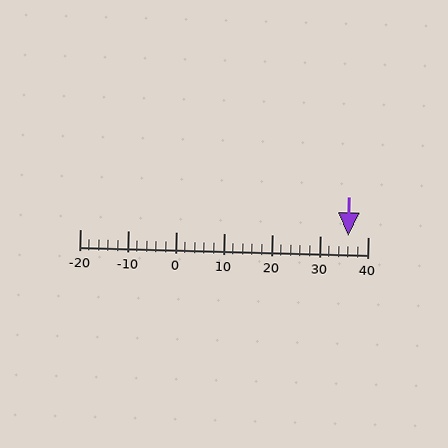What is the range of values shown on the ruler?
The ruler shows values from -20 to 40.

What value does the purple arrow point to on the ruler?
The purple arrow points to approximately 36.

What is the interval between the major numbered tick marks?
The major tick marks are spaced 10 units apart.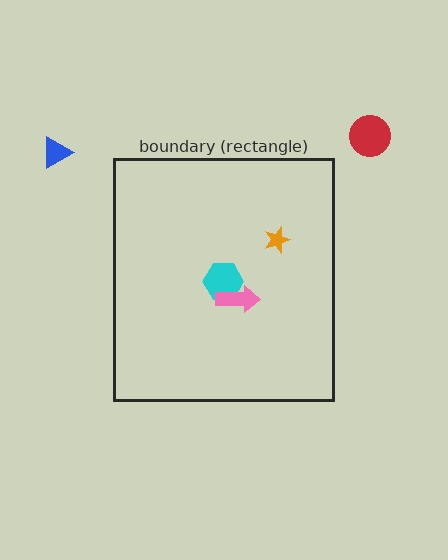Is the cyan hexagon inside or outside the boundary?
Inside.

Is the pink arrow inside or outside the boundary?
Inside.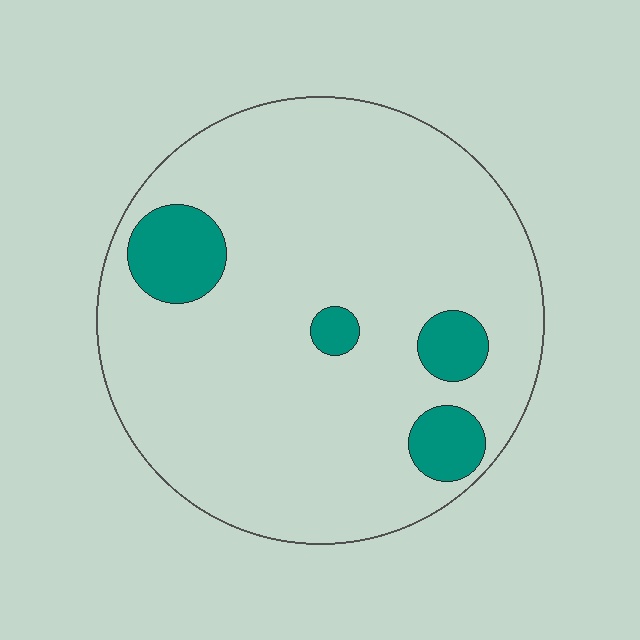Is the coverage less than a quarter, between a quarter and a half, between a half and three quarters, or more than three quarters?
Less than a quarter.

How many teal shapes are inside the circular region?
4.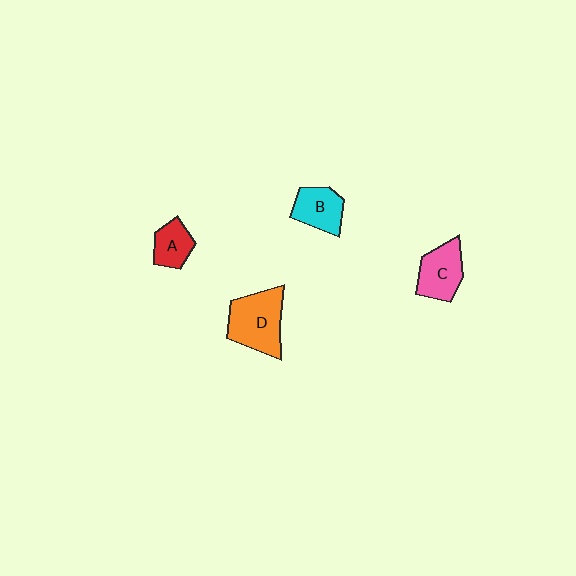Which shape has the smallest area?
Shape A (red).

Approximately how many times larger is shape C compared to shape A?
Approximately 1.4 times.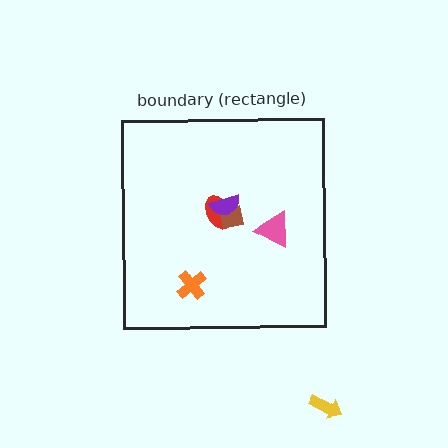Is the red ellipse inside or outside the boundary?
Inside.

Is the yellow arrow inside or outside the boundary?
Outside.